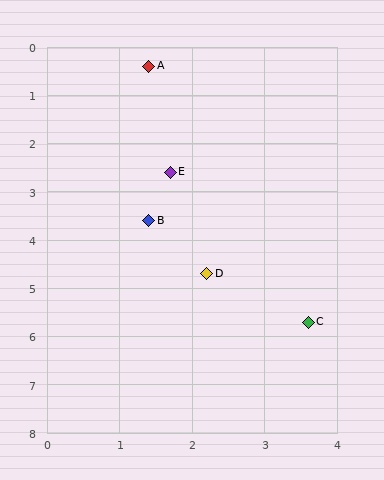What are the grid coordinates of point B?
Point B is at approximately (1.4, 3.6).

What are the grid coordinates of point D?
Point D is at approximately (2.2, 4.7).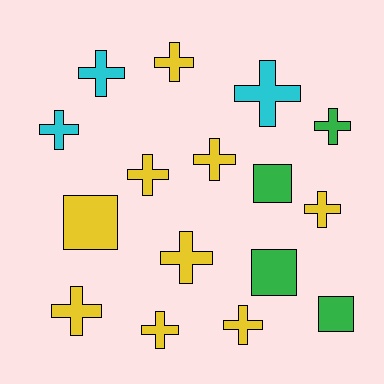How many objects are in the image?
There are 16 objects.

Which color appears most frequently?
Yellow, with 9 objects.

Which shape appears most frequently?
Cross, with 12 objects.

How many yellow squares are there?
There is 1 yellow square.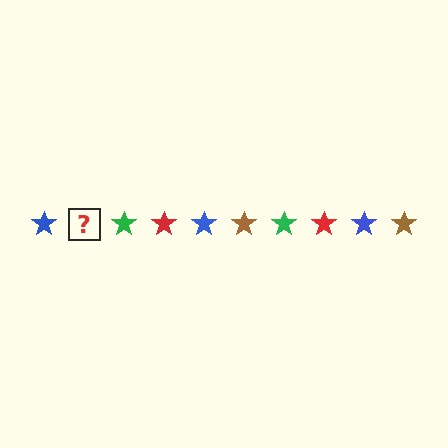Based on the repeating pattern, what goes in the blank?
The blank should be a brown star.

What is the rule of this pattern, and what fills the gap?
The rule is that the pattern cycles through blue, brown, green, red stars. The gap should be filled with a brown star.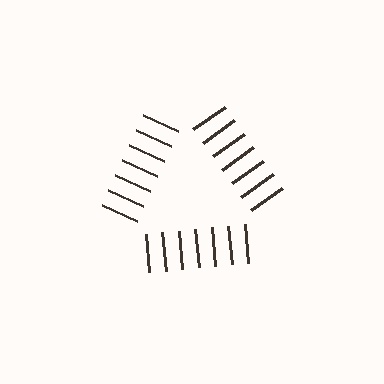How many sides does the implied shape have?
3 sides — the line-ends trace a triangle.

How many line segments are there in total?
21 — 7 along each of the 3 edges.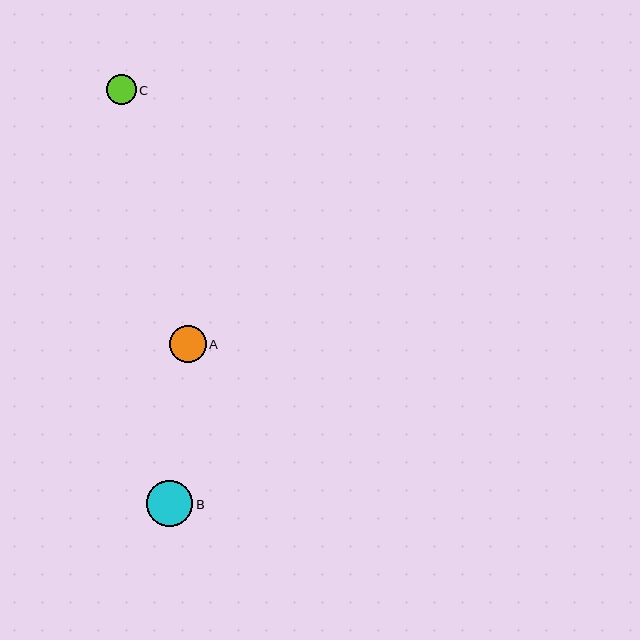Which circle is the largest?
Circle B is the largest with a size of approximately 46 pixels.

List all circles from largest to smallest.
From largest to smallest: B, A, C.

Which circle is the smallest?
Circle C is the smallest with a size of approximately 30 pixels.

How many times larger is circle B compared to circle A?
Circle B is approximately 1.2 times the size of circle A.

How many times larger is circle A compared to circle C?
Circle A is approximately 1.2 times the size of circle C.